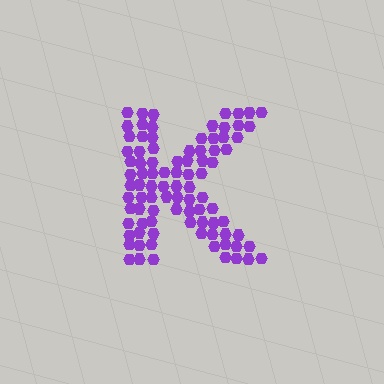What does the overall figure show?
The overall figure shows the letter K.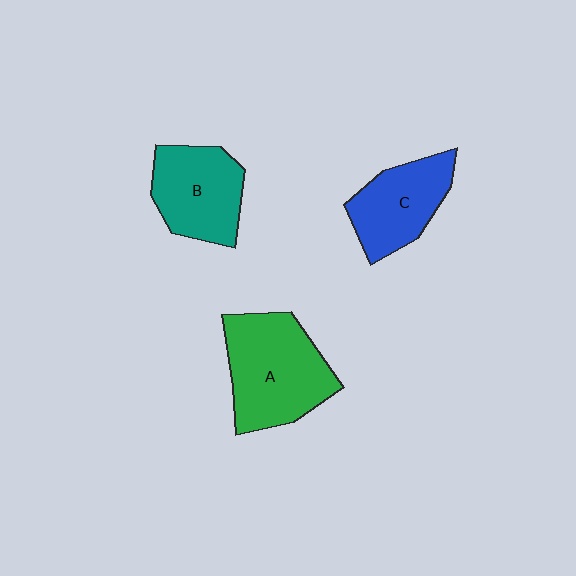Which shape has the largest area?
Shape A (green).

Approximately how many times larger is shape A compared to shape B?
Approximately 1.3 times.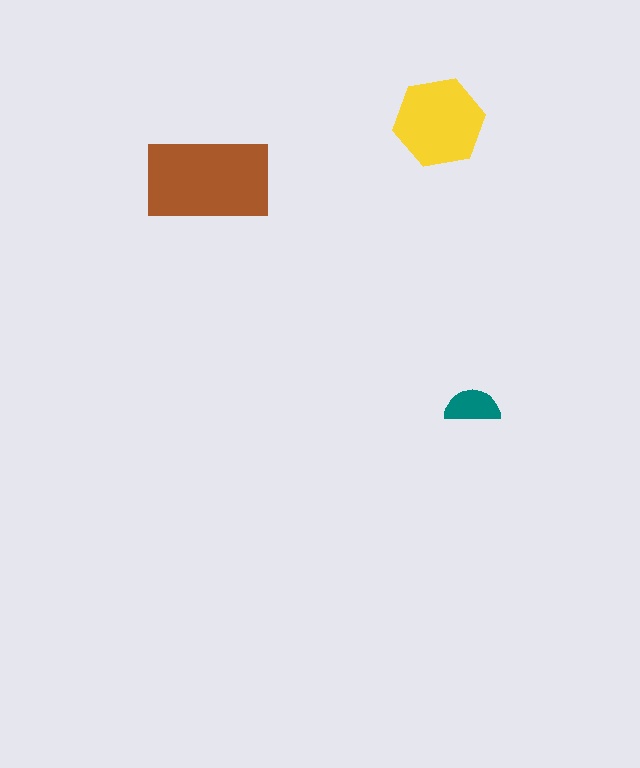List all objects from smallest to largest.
The teal semicircle, the yellow hexagon, the brown rectangle.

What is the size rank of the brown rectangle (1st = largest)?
1st.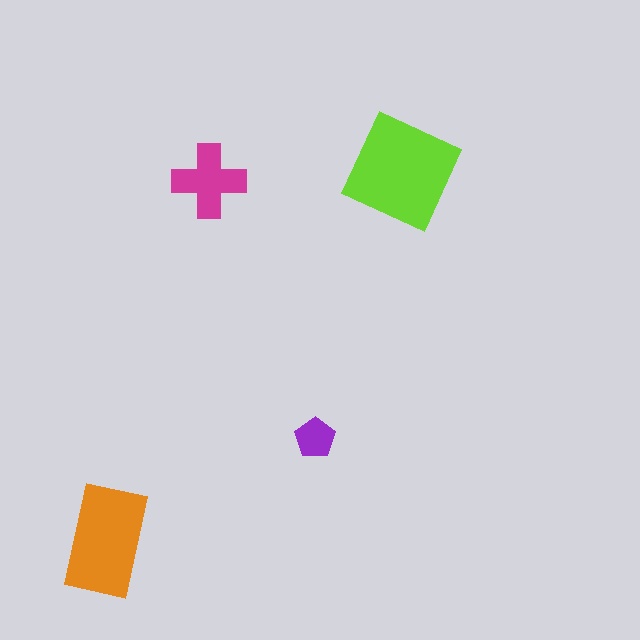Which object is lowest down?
The orange rectangle is bottommost.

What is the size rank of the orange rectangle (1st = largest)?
2nd.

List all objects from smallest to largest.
The purple pentagon, the magenta cross, the orange rectangle, the lime square.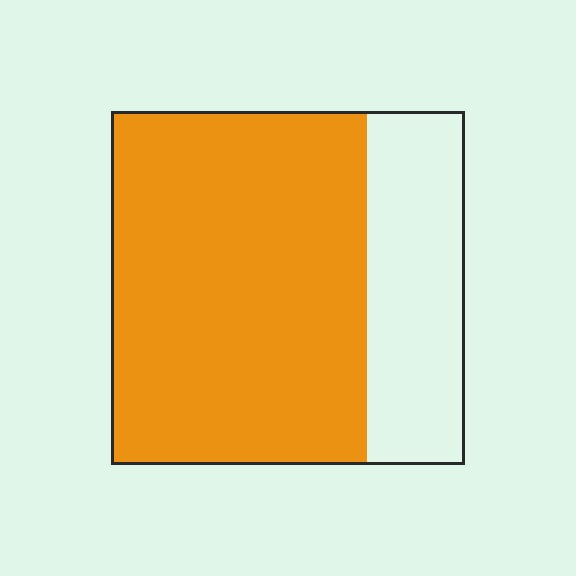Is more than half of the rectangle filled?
Yes.